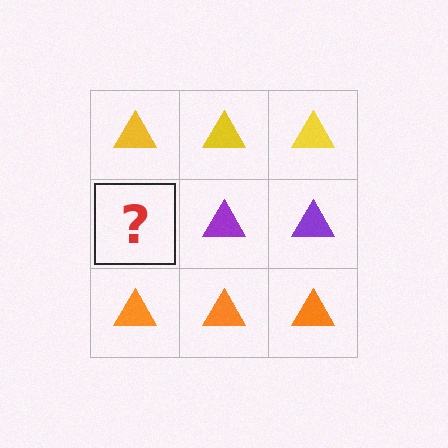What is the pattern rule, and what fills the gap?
The rule is that each row has a consistent color. The gap should be filled with a purple triangle.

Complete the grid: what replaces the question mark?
The question mark should be replaced with a purple triangle.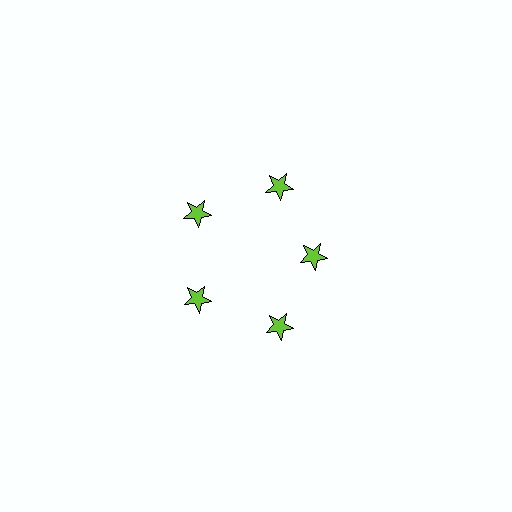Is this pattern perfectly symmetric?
No. The 5 lime stars are arranged in a ring, but one element near the 3 o'clock position is pulled inward toward the center, breaking the 5-fold rotational symmetry.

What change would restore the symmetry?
The symmetry would be restored by moving it outward, back onto the ring so that all 5 stars sit at equal angles and equal distance from the center.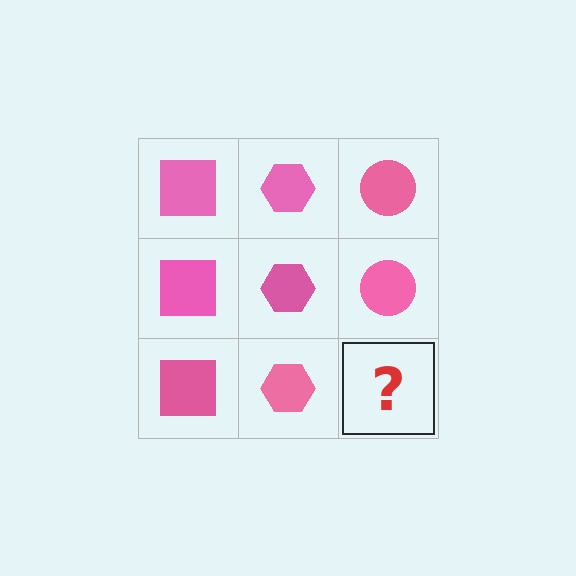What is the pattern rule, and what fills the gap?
The rule is that each column has a consistent shape. The gap should be filled with a pink circle.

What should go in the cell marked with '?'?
The missing cell should contain a pink circle.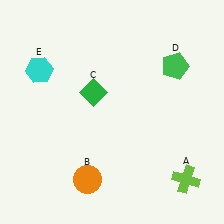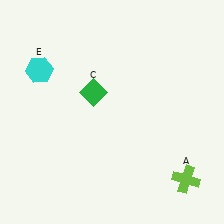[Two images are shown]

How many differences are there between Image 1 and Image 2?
There are 2 differences between the two images.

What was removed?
The orange circle (B), the green pentagon (D) were removed in Image 2.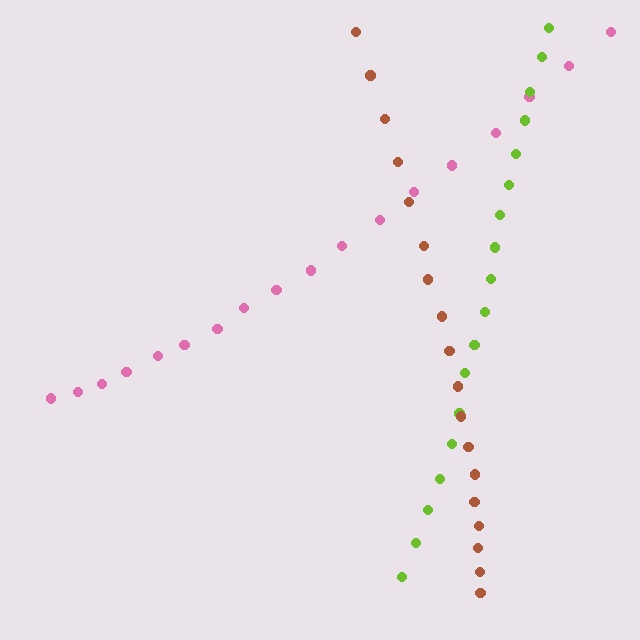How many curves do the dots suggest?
There are 3 distinct paths.